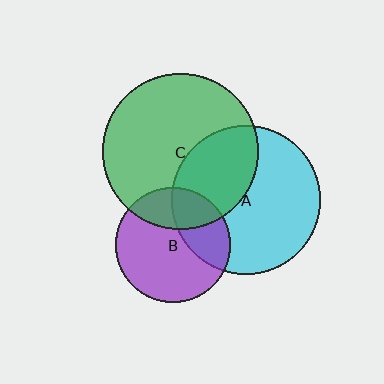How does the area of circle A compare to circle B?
Approximately 1.7 times.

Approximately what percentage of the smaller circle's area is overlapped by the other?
Approximately 35%.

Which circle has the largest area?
Circle C (green).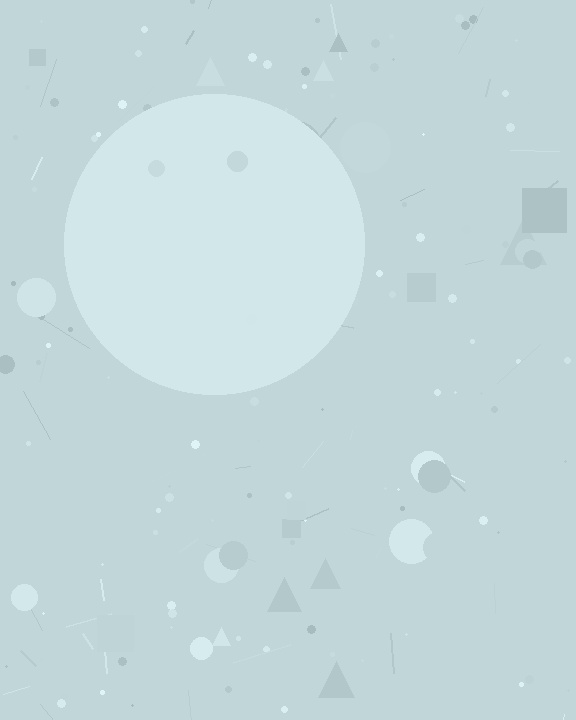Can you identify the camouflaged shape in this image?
The camouflaged shape is a circle.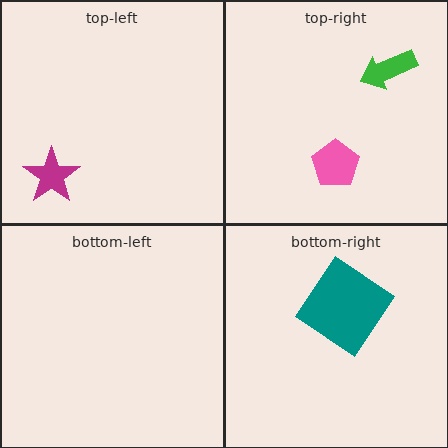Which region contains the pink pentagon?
The top-right region.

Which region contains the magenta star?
The top-left region.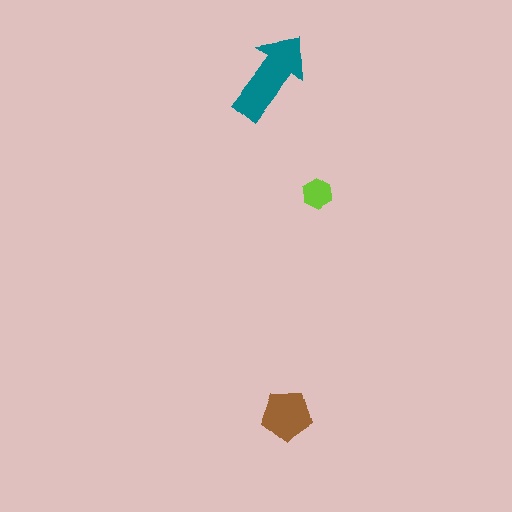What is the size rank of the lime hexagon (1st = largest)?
3rd.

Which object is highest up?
The teal arrow is topmost.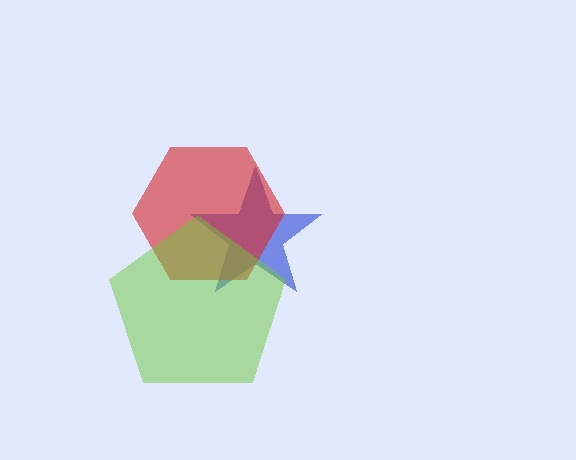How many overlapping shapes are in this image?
There are 3 overlapping shapes in the image.